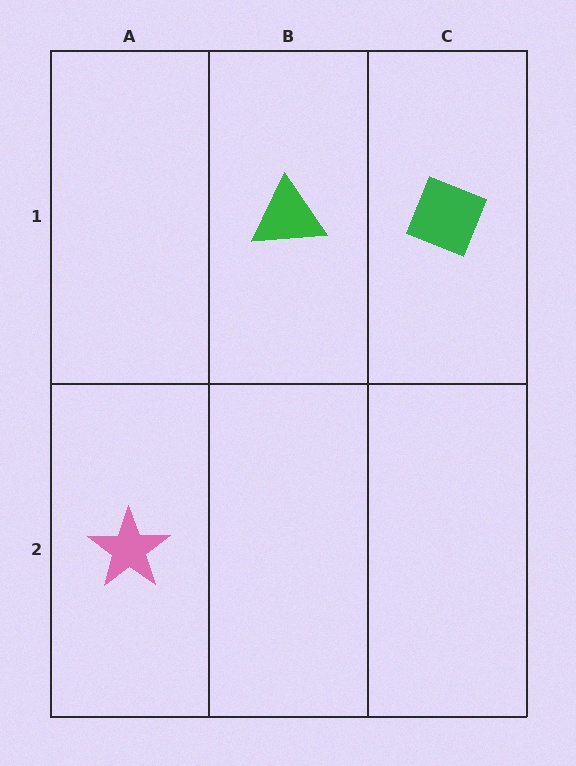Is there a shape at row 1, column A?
No, that cell is empty.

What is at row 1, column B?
A green triangle.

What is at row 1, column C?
A green diamond.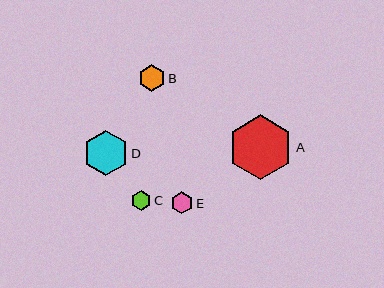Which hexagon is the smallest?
Hexagon C is the smallest with a size of approximately 20 pixels.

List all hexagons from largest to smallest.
From largest to smallest: A, D, B, E, C.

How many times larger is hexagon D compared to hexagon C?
Hexagon D is approximately 2.2 times the size of hexagon C.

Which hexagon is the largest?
Hexagon A is the largest with a size of approximately 65 pixels.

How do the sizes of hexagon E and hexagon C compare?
Hexagon E and hexagon C are approximately the same size.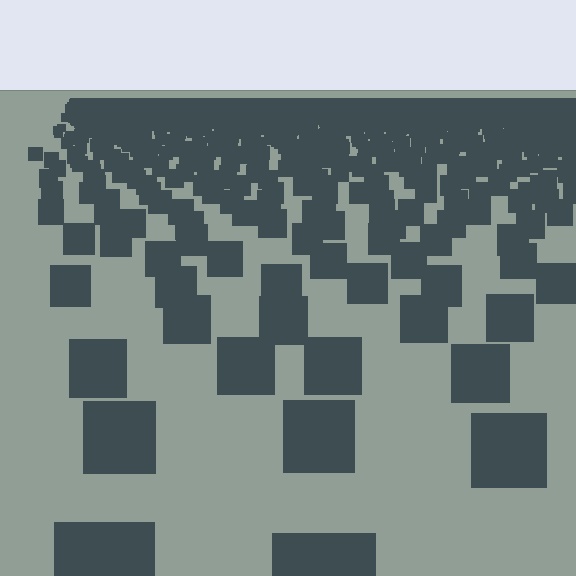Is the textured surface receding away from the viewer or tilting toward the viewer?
The surface is receding away from the viewer. Texture elements get smaller and denser toward the top.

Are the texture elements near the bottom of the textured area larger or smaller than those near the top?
Larger. Near the bottom, elements are closer to the viewer and appear at a bigger on-screen size.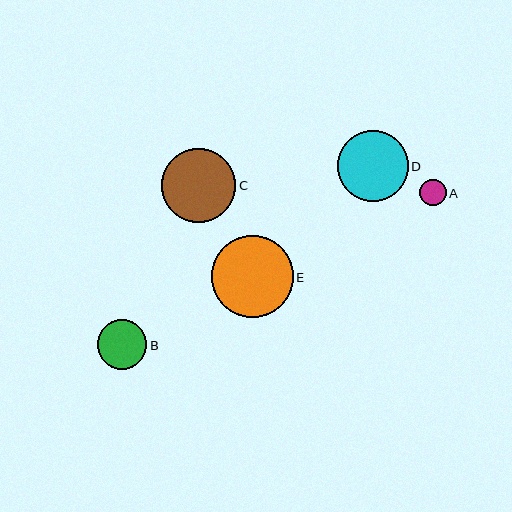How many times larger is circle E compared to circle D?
Circle E is approximately 1.2 times the size of circle D.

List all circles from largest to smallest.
From largest to smallest: E, C, D, B, A.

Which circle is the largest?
Circle E is the largest with a size of approximately 82 pixels.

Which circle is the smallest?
Circle A is the smallest with a size of approximately 27 pixels.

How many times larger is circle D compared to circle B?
Circle D is approximately 1.4 times the size of circle B.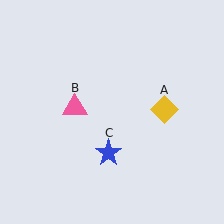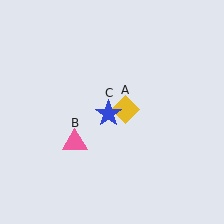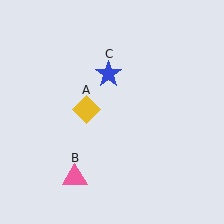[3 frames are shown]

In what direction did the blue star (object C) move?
The blue star (object C) moved up.